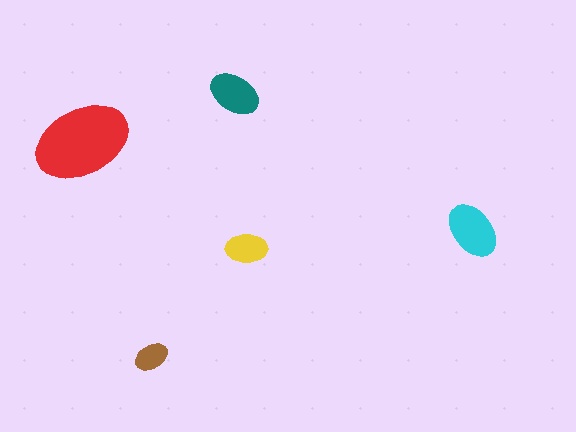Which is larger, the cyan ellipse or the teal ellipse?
The cyan one.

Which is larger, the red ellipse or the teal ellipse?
The red one.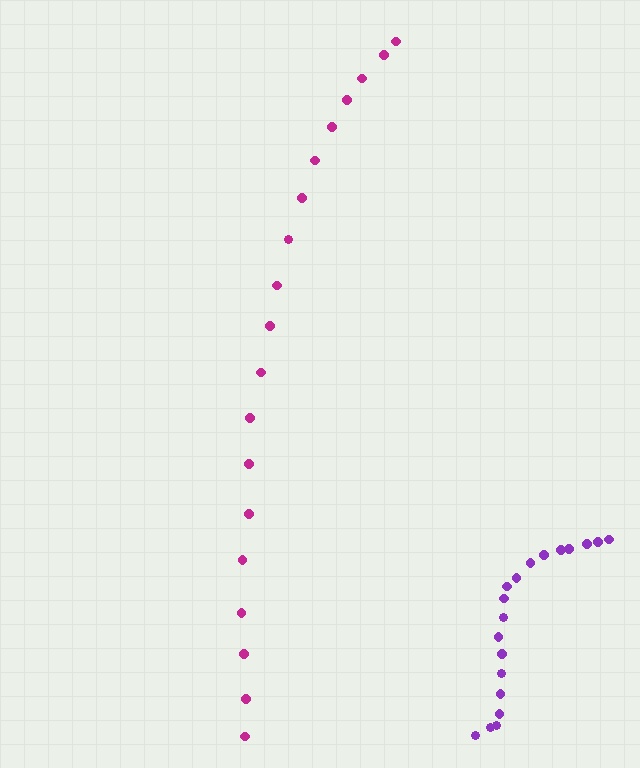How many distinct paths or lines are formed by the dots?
There are 2 distinct paths.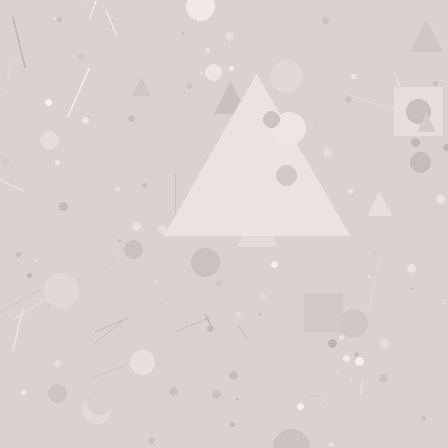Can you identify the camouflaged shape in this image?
The camouflaged shape is a triangle.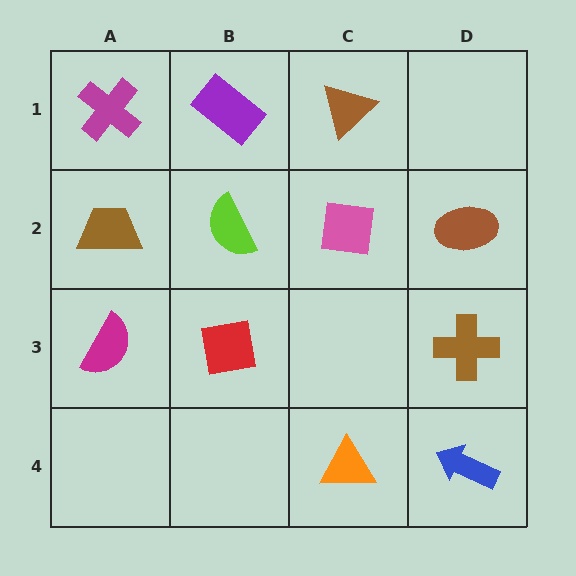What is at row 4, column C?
An orange triangle.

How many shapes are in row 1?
3 shapes.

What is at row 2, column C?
A pink square.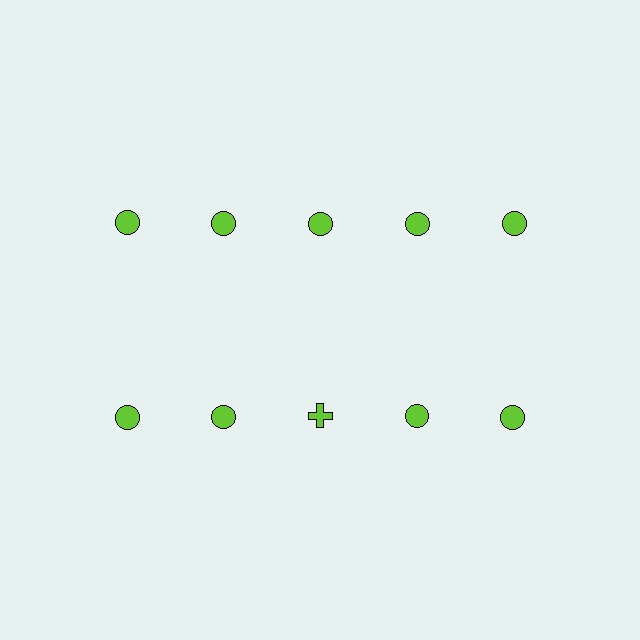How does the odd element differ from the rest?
It has a different shape: cross instead of circle.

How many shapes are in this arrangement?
There are 10 shapes arranged in a grid pattern.